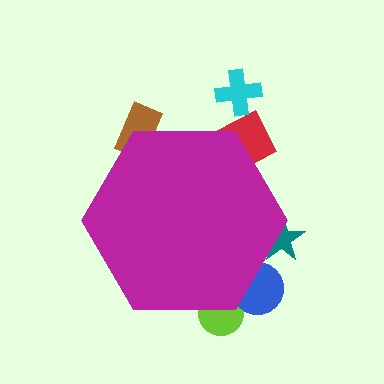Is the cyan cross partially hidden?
No, the cyan cross is fully visible.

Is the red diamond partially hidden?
Yes, the red diamond is partially hidden behind the magenta hexagon.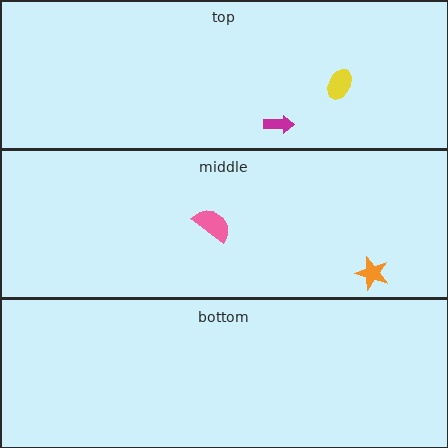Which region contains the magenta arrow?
The top region.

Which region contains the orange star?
The middle region.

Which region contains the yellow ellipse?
The top region.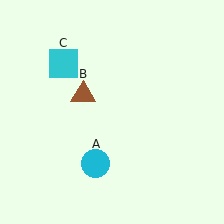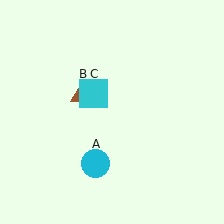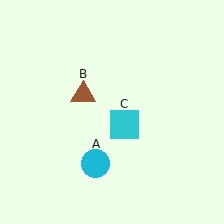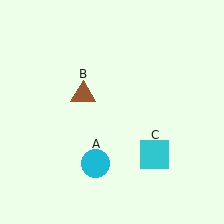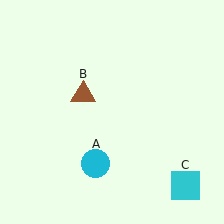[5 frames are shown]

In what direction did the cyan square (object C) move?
The cyan square (object C) moved down and to the right.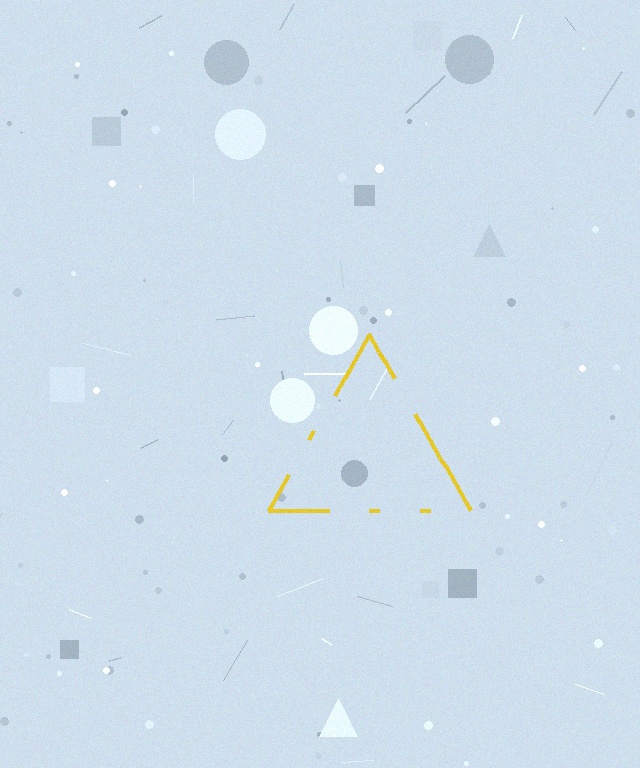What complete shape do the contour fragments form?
The contour fragments form a triangle.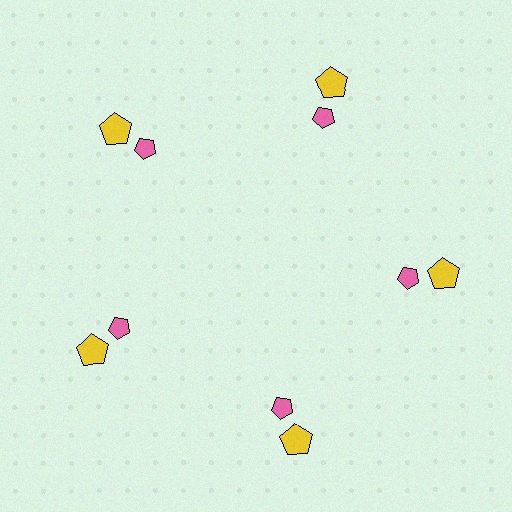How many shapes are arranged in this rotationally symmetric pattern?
There are 10 shapes, arranged in 5 groups of 2.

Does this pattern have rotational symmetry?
Yes, this pattern has 5-fold rotational symmetry. It looks the same after rotating 72 degrees around the center.